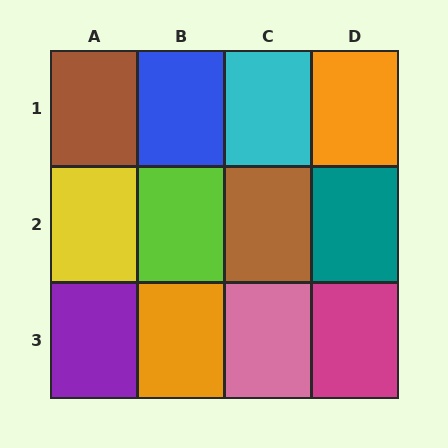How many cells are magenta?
1 cell is magenta.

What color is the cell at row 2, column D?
Teal.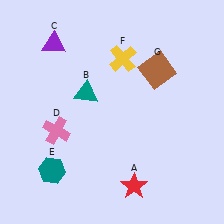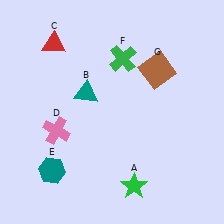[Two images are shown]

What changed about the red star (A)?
In Image 1, A is red. In Image 2, it changed to green.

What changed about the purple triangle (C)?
In Image 1, C is purple. In Image 2, it changed to red.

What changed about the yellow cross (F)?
In Image 1, F is yellow. In Image 2, it changed to green.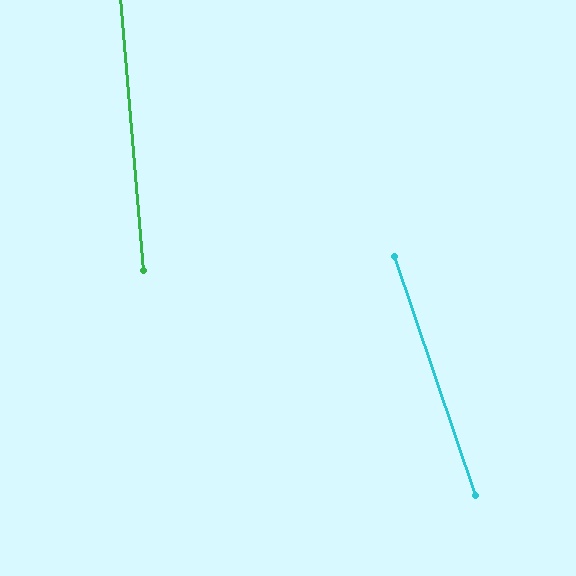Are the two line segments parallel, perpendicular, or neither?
Neither parallel nor perpendicular — they differ by about 14°.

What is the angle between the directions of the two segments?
Approximately 14 degrees.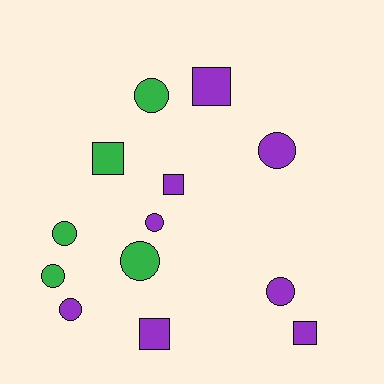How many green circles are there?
There are 4 green circles.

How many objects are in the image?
There are 13 objects.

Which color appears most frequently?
Purple, with 8 objects.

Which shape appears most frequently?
Circle, with 8 objects.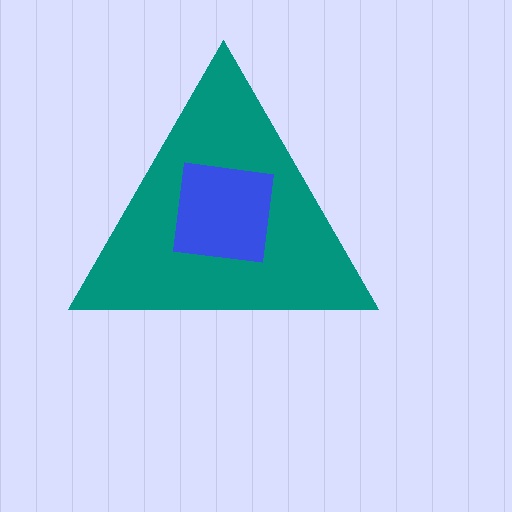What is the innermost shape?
The blue square.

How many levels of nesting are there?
2.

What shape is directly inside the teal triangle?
The blue square.